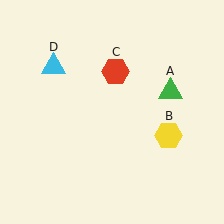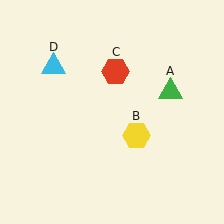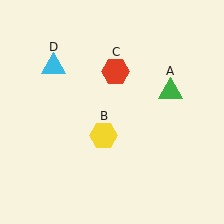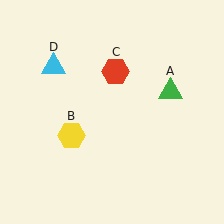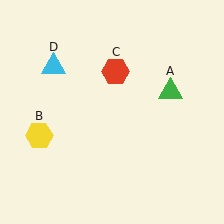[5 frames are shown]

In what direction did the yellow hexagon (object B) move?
The yellow hexagon (object B) moved left.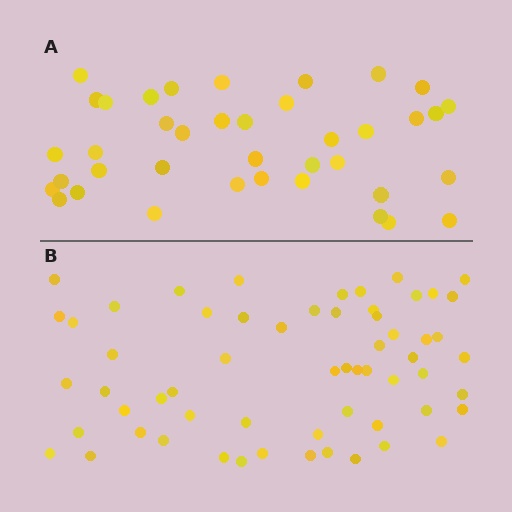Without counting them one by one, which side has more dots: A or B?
Region B (the bottom region) has more dots.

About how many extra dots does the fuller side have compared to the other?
Region B has approximately 20 more dots than region A.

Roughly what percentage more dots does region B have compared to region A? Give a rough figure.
About 55% more.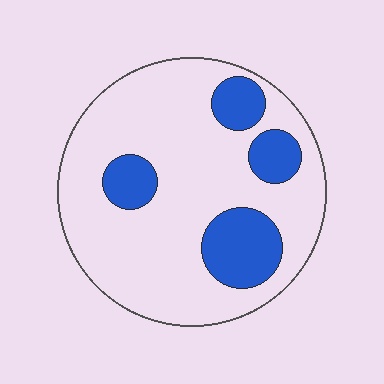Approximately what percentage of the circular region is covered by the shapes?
Approximately 20%.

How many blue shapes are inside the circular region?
4.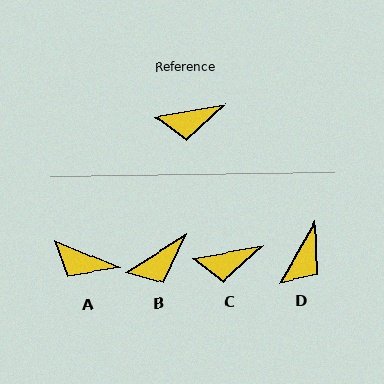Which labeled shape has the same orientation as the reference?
C.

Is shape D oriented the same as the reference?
No, it is off by about 49 degrees.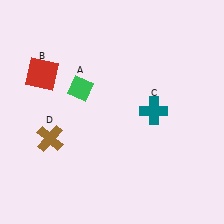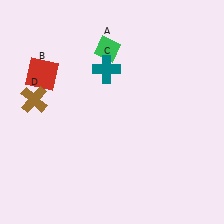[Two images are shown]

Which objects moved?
The objects that moved are: the green diamond (A), the teal cross (C), the brown cross (D).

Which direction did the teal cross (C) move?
The teal cross (C) moved left.